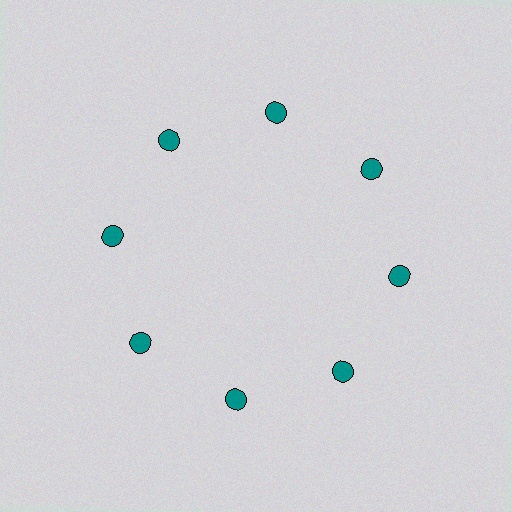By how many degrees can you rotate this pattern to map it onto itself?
The pattern maps onto itself every 45 degrees of rotation.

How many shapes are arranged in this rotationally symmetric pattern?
There are 8 shapes, arranged in 8 groups of 1.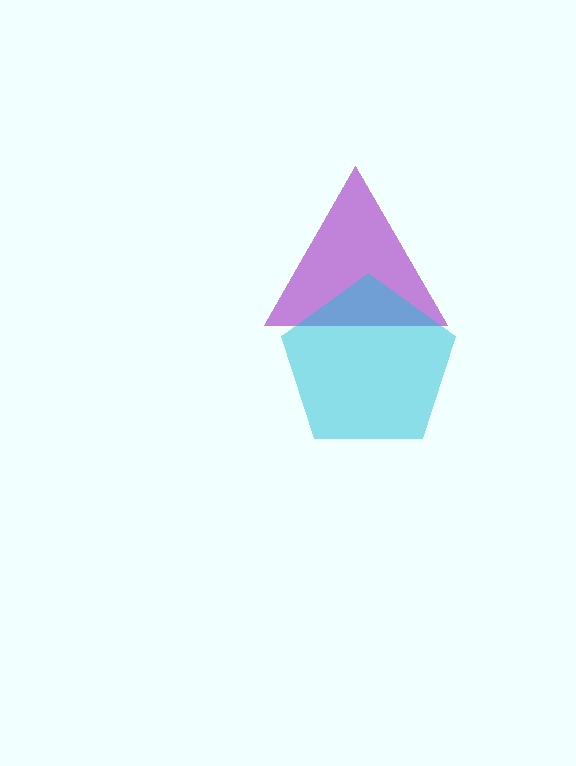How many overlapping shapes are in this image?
There are 2 overlapping shapes in the image.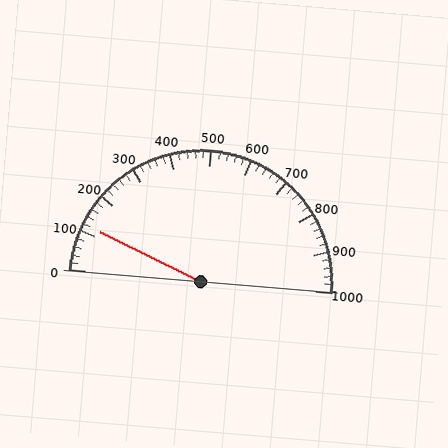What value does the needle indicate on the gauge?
The needle indicates approximately 120.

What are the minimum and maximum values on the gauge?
The gauge ranges from 0 to 1000.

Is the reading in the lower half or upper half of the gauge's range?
The reading is in the lower half of the range (0 to 1000).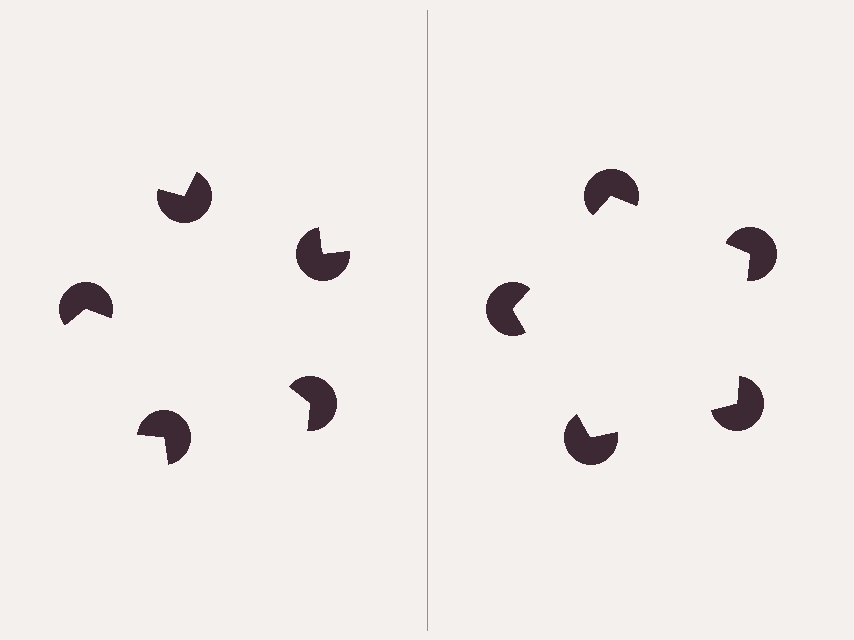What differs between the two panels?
The pac-man discs are positioned identically on both sides; only the wedge orientations differ. On the right they align to a pentagon; on the left they are misaligned.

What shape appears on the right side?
An illusory pentagon.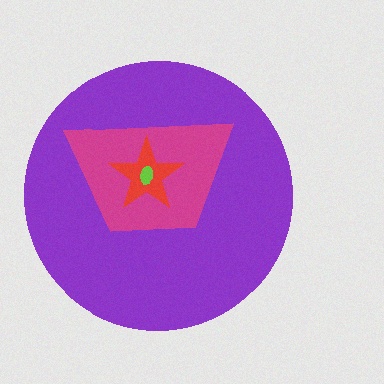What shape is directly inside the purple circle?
The magenta trapezoid.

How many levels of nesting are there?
4.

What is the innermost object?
The lime ellipse.